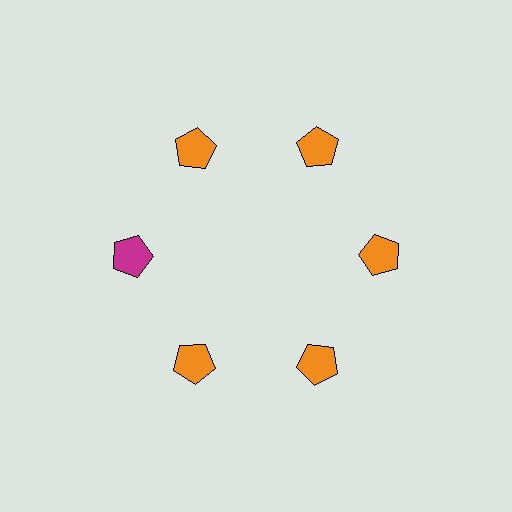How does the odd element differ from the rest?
It has a different color: magenta instead of orange.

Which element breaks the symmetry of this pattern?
The magenta pentagon at roughly the 9 o'clock position breaks the symmetry. All other shapes are orange pentagons.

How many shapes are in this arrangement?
There are 6 shapes arranged in a ring pattern.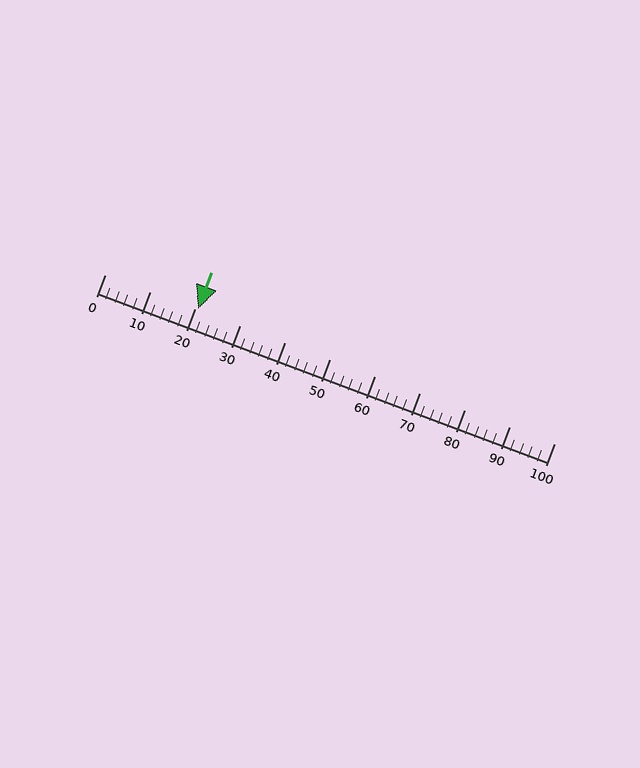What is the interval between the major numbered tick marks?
The major tick marks are spaced 10 units apart.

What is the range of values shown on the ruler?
The ruler shows values from 0 to 100.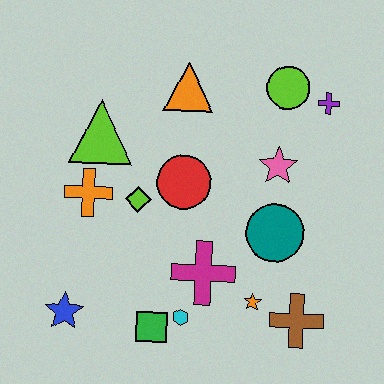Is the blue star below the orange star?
Yes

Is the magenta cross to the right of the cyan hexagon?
Yes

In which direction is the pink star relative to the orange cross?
The pink star is to the right of the orange cross.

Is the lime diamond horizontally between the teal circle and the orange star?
No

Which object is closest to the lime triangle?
The orange cross is closest to the lime triangle.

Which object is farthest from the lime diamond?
The purple cross is farthest from the lime diamond.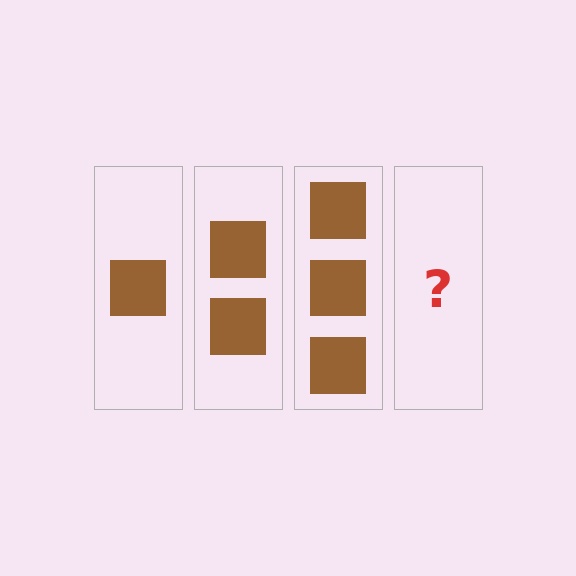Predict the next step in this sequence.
The next step is 4 squares.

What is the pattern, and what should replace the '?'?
The pattern is that each step adds one more square. The '?' should be 4 squares.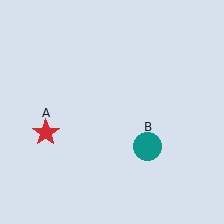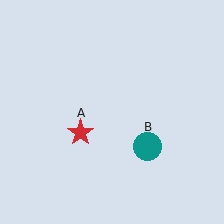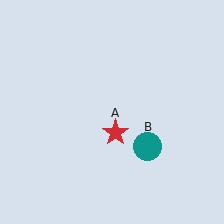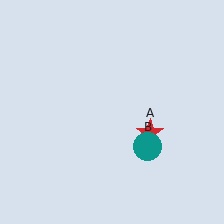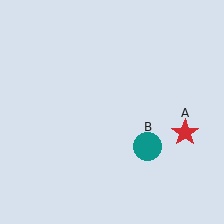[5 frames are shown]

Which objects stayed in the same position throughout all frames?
Teal circle (object B) remained stationary.